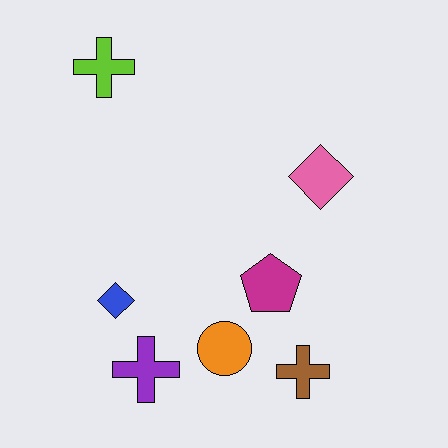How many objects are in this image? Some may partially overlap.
There are 7 objects.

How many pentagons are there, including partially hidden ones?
There is 1 pentagon.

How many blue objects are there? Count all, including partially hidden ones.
There is 1 blue object.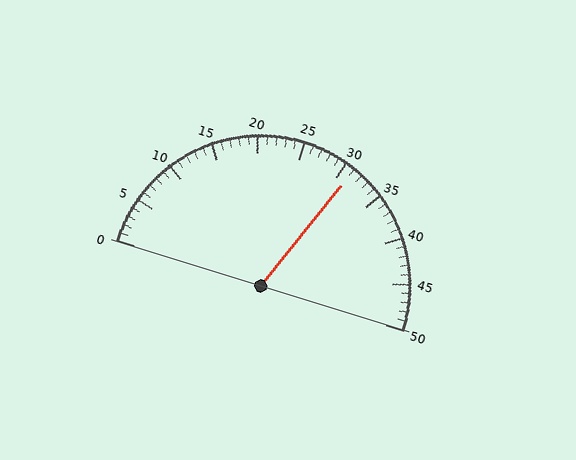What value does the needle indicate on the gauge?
The needle indicates approximately 31.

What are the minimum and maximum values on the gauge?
The gauge ranges from 0 to 50.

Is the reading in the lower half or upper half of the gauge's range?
The reading is in the upper half of the range (0 to 50).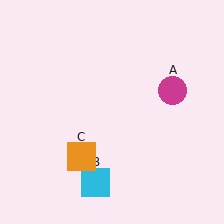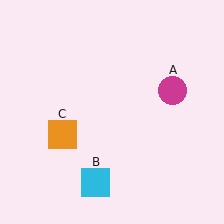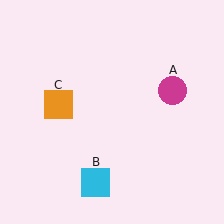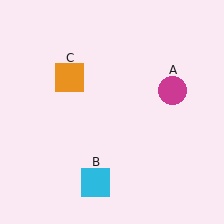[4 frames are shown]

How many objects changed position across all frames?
1 object changed position: orange square (object C).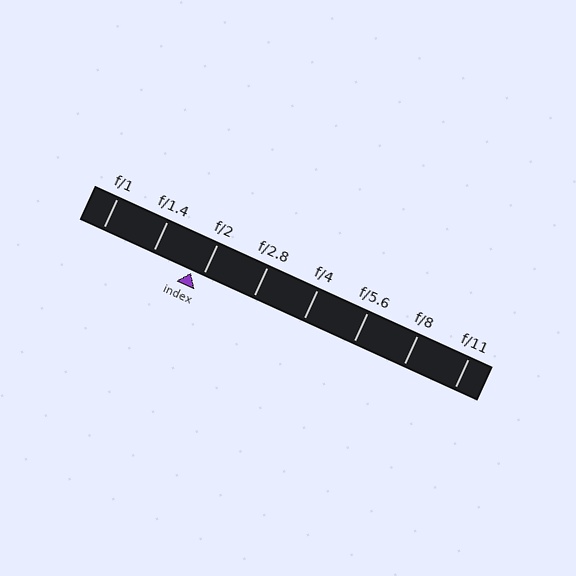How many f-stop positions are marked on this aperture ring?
There are 8 f-stop positions marked.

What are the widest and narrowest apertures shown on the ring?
The widest aperture shown is f/1 and the narrowest is f/11.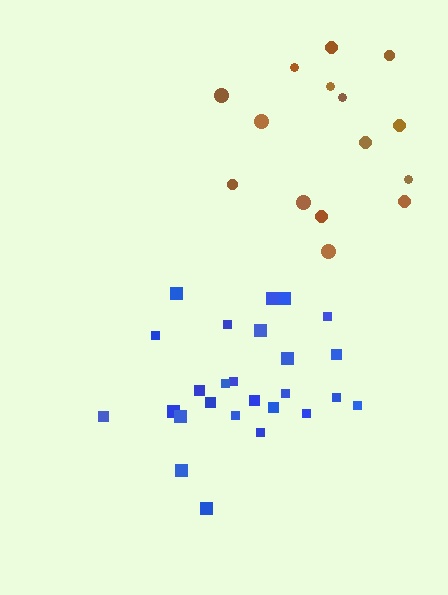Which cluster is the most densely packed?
Blue.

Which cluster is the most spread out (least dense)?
Brown.